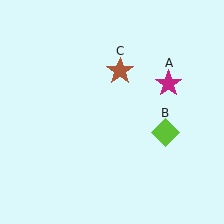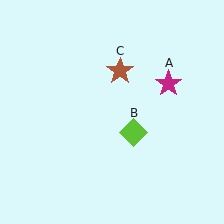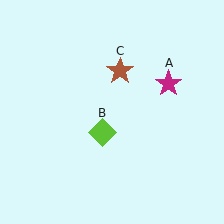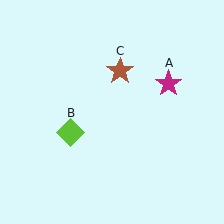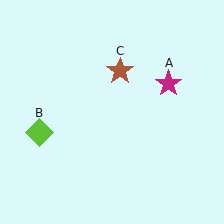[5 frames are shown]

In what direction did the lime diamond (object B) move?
The lime diamond (object B) moved left.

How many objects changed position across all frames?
1 object changed position: lime diamond (object B).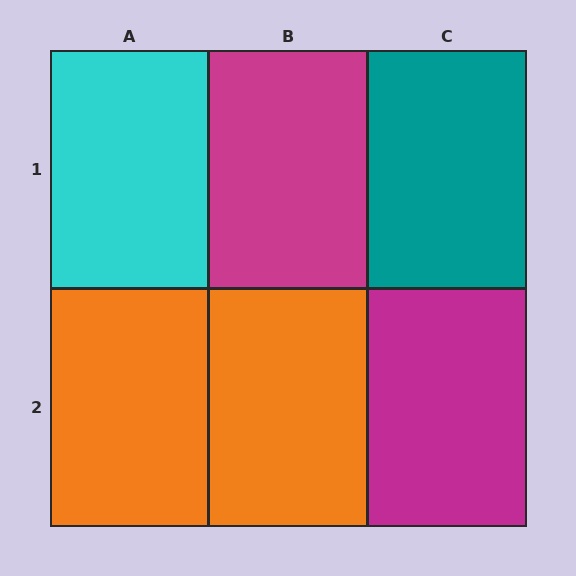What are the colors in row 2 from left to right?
Orange, orange, magenta.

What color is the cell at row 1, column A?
Cyan.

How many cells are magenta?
2 cells are magenta.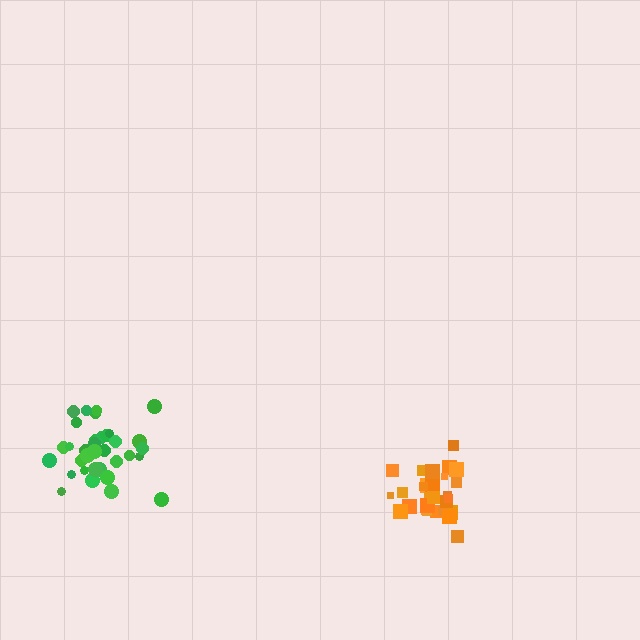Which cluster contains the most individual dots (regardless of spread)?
Green (34).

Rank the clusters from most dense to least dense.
orange, green.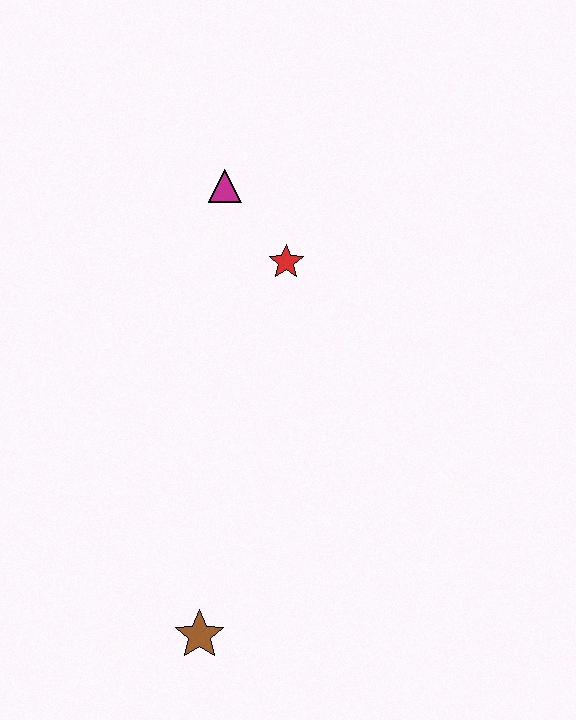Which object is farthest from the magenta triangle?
The brown star is farthest from the magenta triangle.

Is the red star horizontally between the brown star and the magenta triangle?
No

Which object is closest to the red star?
The magenta triangle is closest to the red star.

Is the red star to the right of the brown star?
Yes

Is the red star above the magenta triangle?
No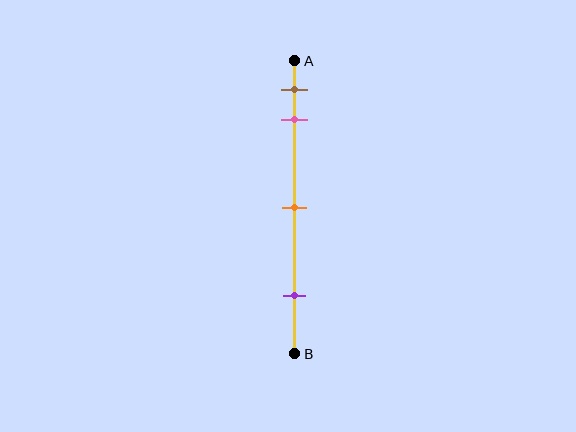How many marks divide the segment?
There are 4 marks dividing the segment.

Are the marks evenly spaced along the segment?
No, the marks are not evenly spaced.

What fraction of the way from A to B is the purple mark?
The purple mark is approximately 80% (0.8) of the way from A to B.